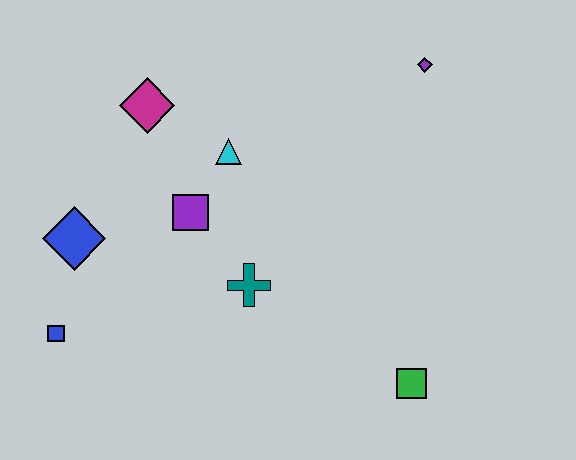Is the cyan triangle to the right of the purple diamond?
No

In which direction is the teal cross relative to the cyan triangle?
The teal cross is below the cyan triangle.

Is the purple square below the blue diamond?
No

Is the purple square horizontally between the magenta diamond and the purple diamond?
Yes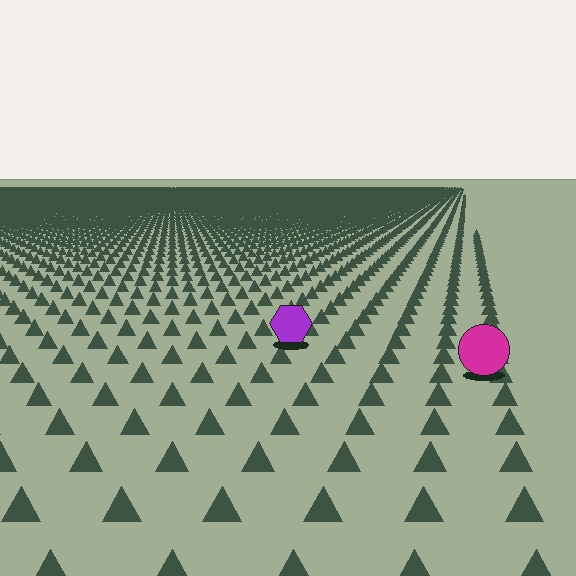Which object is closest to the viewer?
The magenta circle is closest. The texture marks near it are larger and more spread out.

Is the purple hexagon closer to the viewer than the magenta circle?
No. The magenta circle is closer — you can tell from the texture gradient: the ground texture is coarser near it.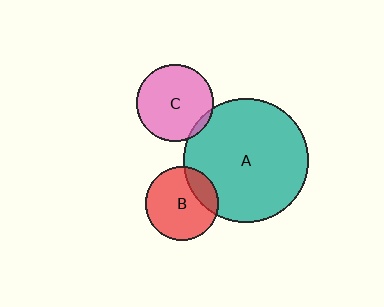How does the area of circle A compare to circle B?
Approximately 2.9 times.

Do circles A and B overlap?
Yes.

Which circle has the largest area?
Circle A (teal).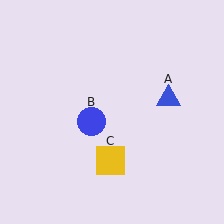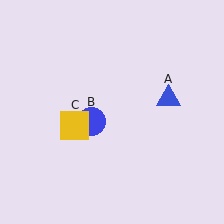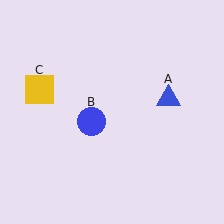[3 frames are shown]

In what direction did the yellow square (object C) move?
The yellow square (object C) moved up and to the left.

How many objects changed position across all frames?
1 object changed position: yellow square (object C).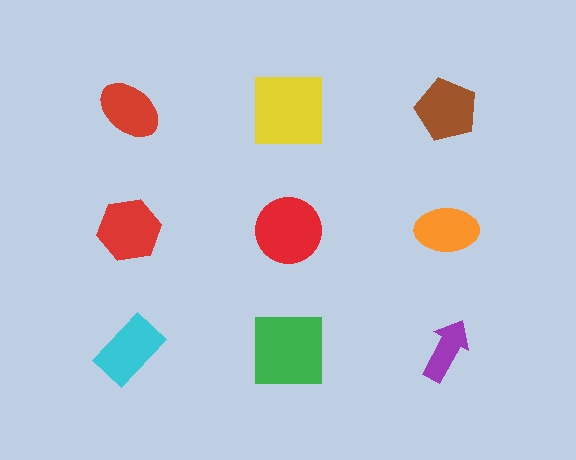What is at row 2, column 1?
A red hexagon.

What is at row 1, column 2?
A yellow square.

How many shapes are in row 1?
3 shapes.